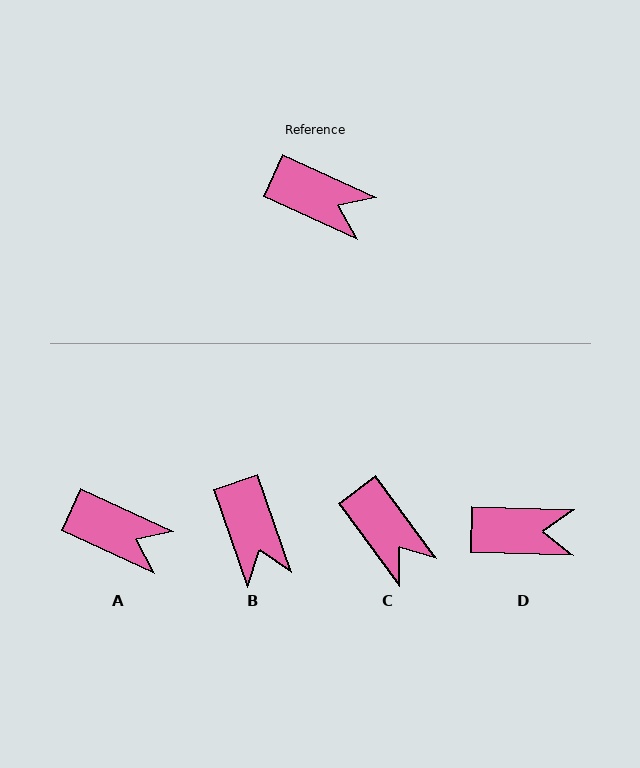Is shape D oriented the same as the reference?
No, it is off by about 23 degrees.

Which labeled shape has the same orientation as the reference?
A.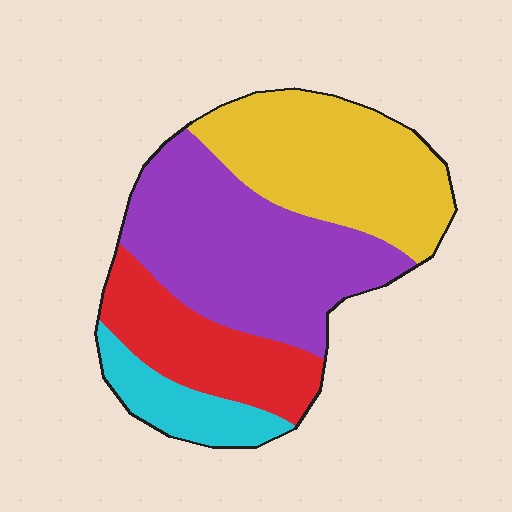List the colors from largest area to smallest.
From largest to smallest: purple, yellow, red, cyan.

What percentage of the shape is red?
Red covers about 20% of the shape.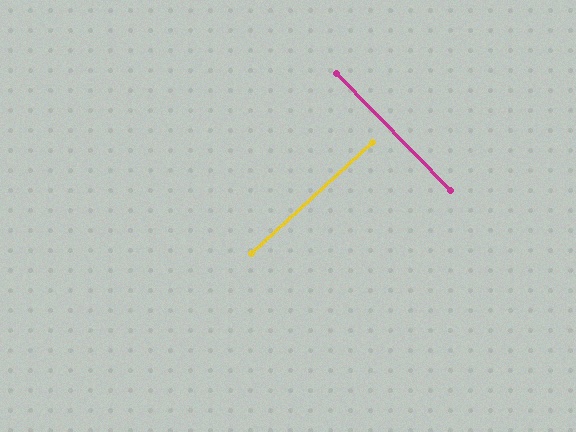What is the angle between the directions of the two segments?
Approximately 88 degrees.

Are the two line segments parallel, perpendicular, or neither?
Perpendicular — they meet at approximately 88°.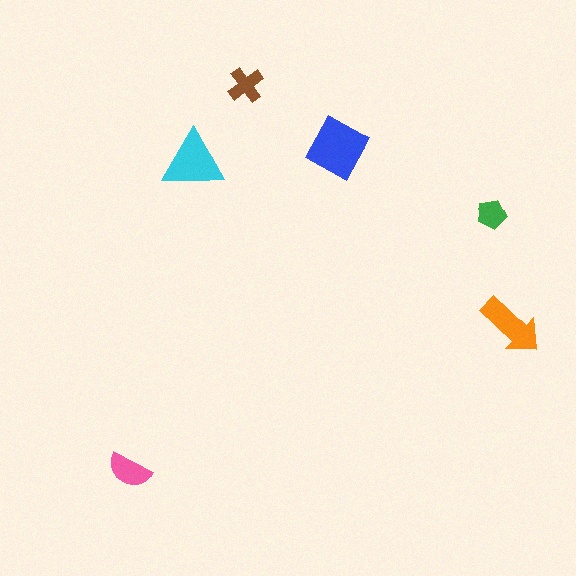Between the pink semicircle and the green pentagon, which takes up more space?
The pink semicircle.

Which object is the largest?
The blue diamond.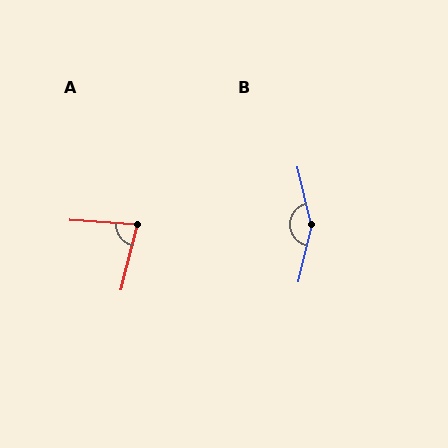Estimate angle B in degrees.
Approximately 153 degrees.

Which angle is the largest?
B, at approximately 153 degrees.